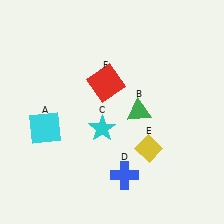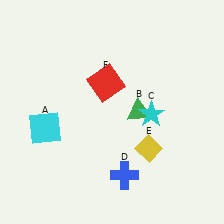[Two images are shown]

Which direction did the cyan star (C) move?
The cyan star (C) moved right.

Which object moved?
The cyan star (C) moved right.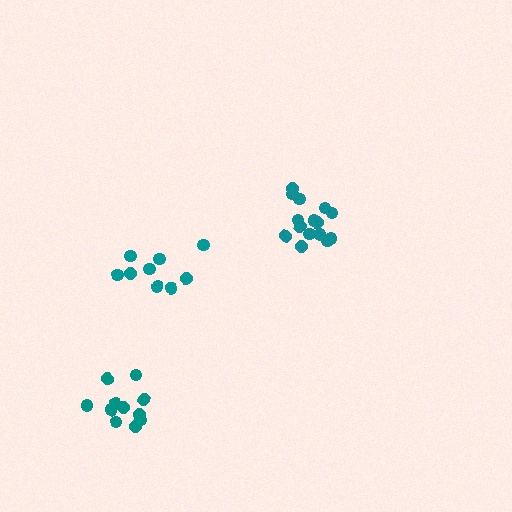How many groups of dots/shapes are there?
There are 3 groups.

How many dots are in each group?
Group 1: 15 dots, Group 2: 11 dots, Group 3: 9 dots (35 total).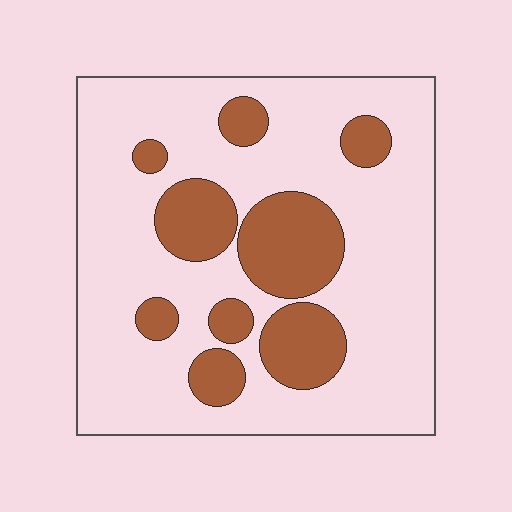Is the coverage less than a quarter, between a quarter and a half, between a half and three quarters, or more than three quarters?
Less than a quarter.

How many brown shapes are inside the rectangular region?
9.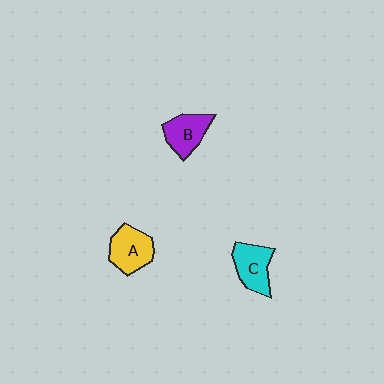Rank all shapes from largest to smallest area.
From largest to smallest: A (yellow), C (cyan), B (purple).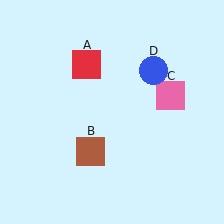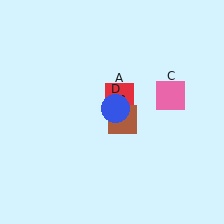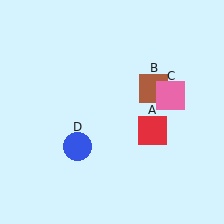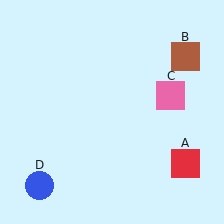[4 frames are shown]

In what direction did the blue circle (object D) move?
The blue circle (object D) moved down and to the left.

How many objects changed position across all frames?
3 objects changed position: red square (object A), brown square (object B), blue circle (object D).